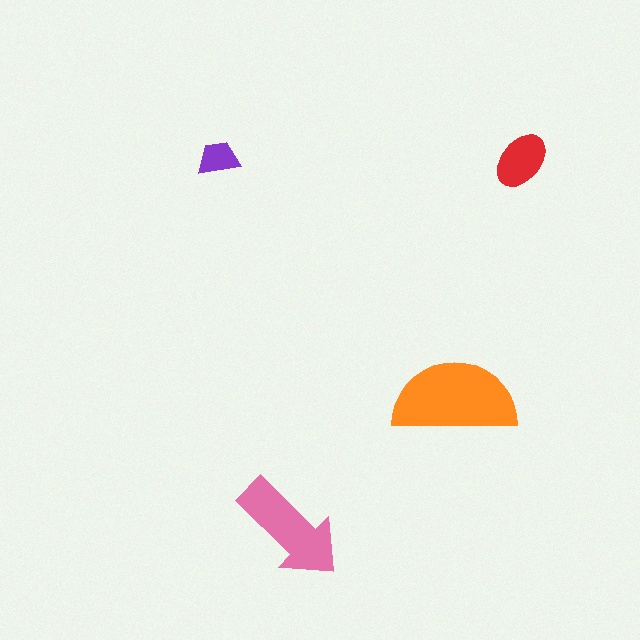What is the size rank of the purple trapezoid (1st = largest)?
4th.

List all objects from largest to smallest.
The orange semicircle, the pink arrow, the red ellipse, the purple trapezoid.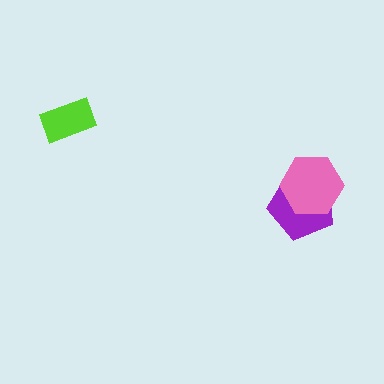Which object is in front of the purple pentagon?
The pink hexagon is in front of the purple pentagon.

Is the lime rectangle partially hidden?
No, no other shape covers it.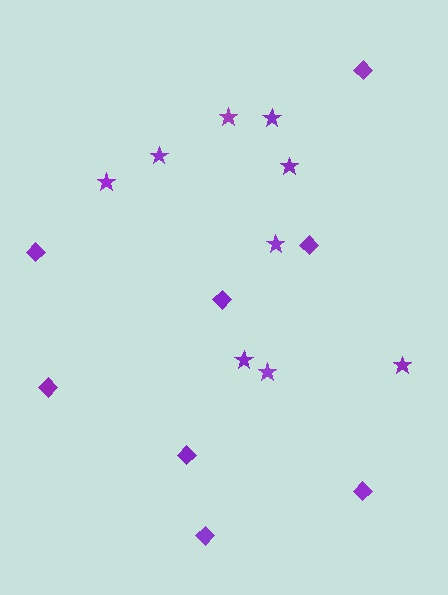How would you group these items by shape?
There are 2 groups: one group of diamonds (8) and one group of stars (9).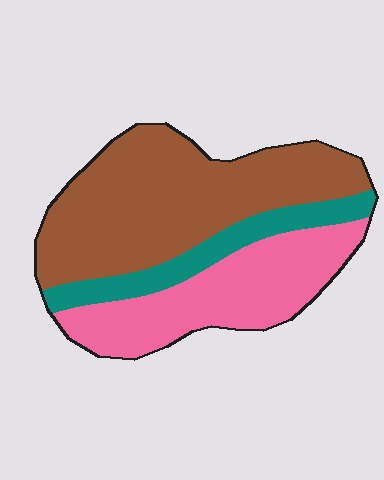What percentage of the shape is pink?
Pink takes up about one third (1/3) of the shape.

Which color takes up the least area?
Teal, at roughly 15%.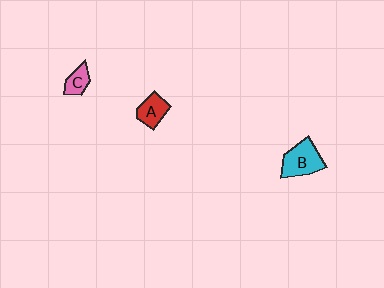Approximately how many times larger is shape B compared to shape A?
Approximately 1.5 times.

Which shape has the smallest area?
Shape C (pink).